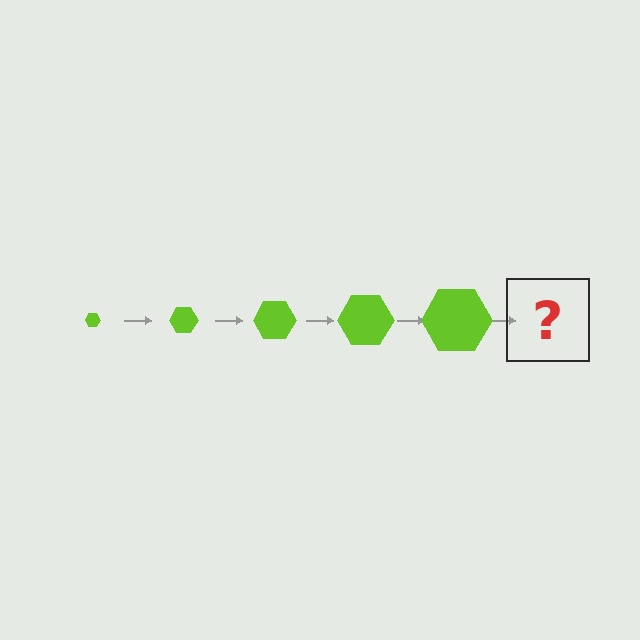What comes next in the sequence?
The next element should be a lime hexagon, larger than the previous one.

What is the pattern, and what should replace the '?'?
The pattern is that the hexagon gets progressively larger each step. The '?' should be a lime hexagon, larger than the previous one.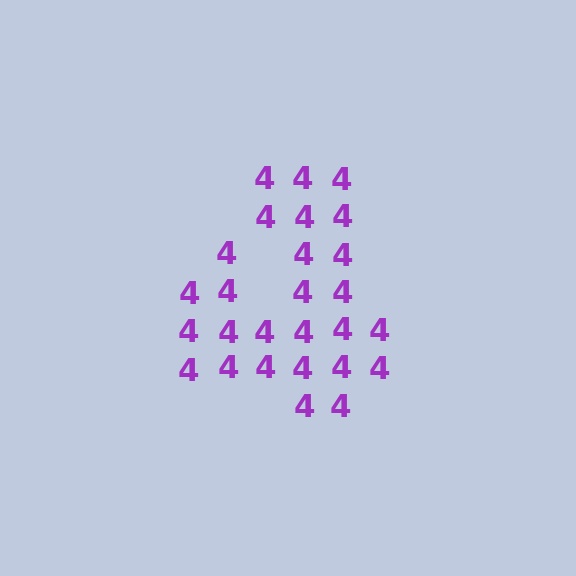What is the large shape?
The large shape is the digit 4.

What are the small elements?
The small elements are digit 4's.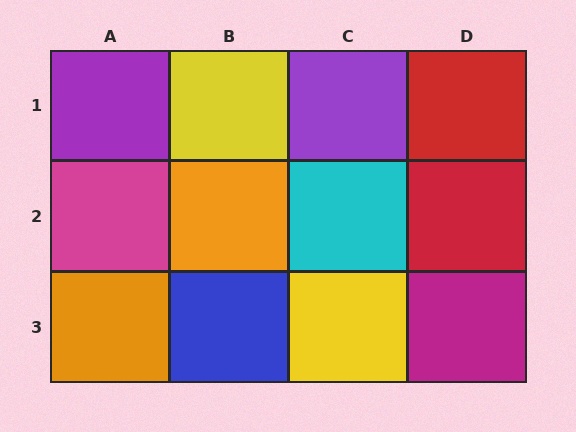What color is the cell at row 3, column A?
Orange.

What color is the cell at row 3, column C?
Yellow.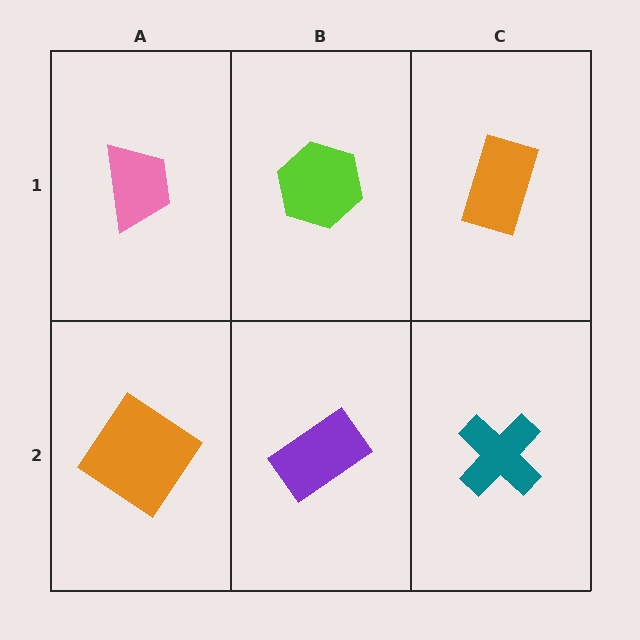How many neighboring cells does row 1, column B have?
3.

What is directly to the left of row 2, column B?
An orange diamond.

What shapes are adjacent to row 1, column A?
An orange diamond (row 2, column A), a lime hexagon (row 1, column B).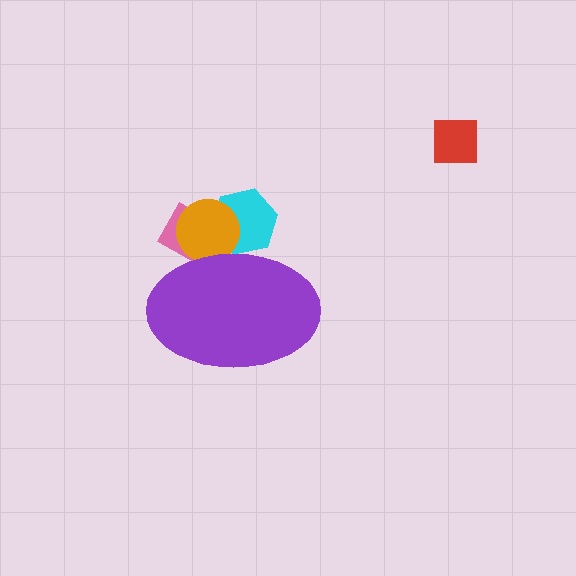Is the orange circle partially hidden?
Yes, the orange circle is partially hidden behind the purple ellipse.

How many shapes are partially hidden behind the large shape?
3 shapes are partially hidden.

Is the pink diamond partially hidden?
Yes, the pink diamond is partially hidden behind the purple ellipse.